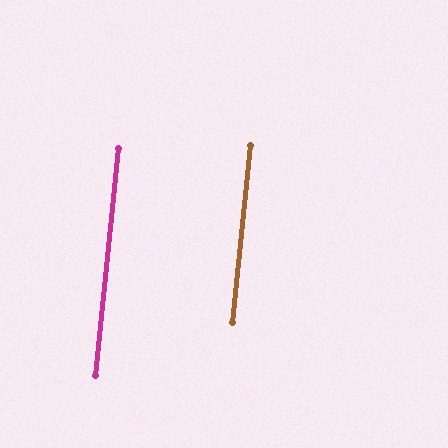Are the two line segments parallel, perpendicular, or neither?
Parallel — their directions differ by only 0.2°.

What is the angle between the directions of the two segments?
Approximately 0 degrees.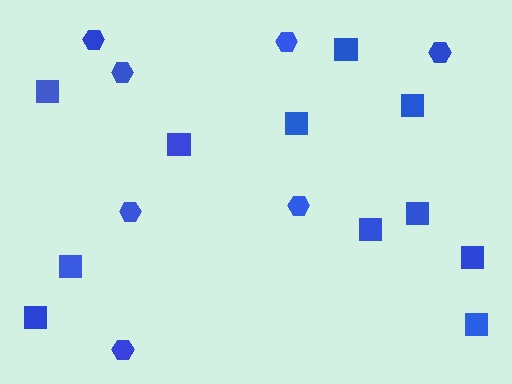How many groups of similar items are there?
There are 2 groups: one group of squares (11) and one group of hexagons (7).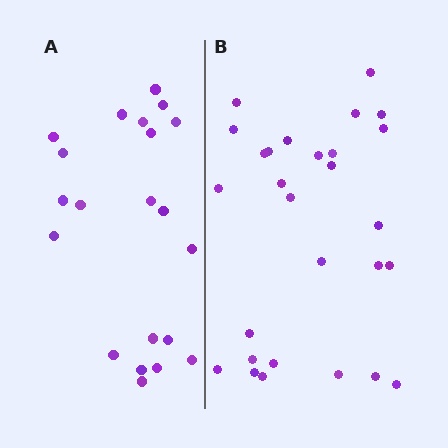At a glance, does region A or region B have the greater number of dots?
Region B (the right region) has more dots.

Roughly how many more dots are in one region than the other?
Region B has roughly 8 or so more dots than region A.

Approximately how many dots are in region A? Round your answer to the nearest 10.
About 20 dots. (The exact count is 21, which rounds to 20.)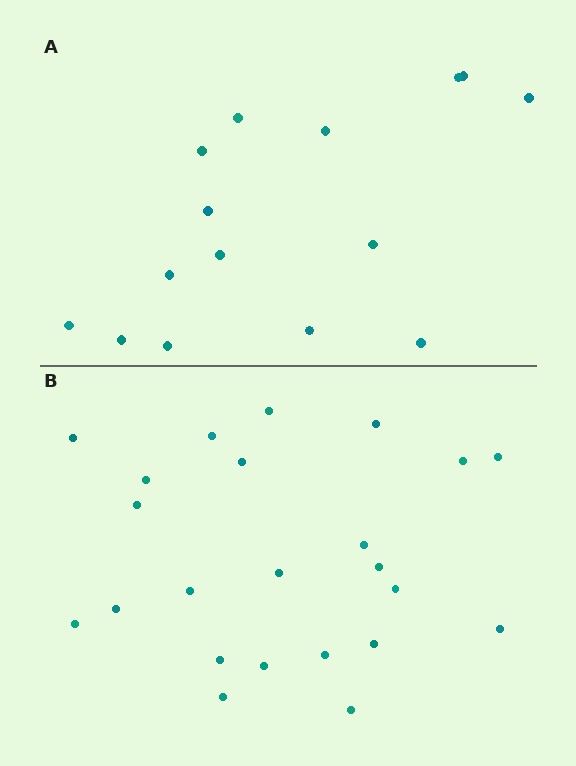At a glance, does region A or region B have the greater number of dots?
Region B (the bottom region) has more dots.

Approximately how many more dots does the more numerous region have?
Region B has roughly 8 or so more dots than region A.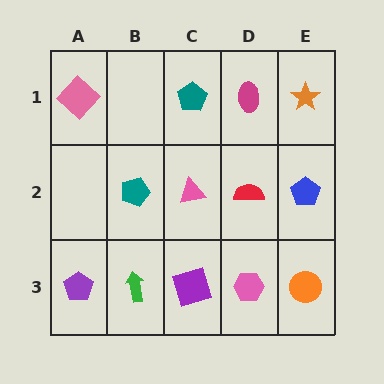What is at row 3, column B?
A green arrow.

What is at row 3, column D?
A pink hexagon.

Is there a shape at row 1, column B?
No, that cell is empty.